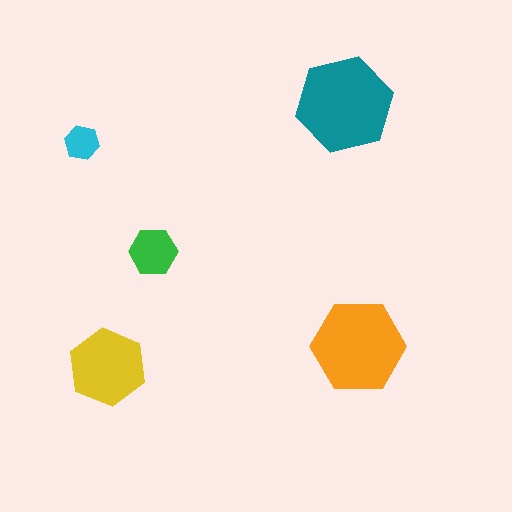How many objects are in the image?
There are 5 objects in the image.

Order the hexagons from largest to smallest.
the teal one, the orange one, the yellow one, the green one, the cyan one.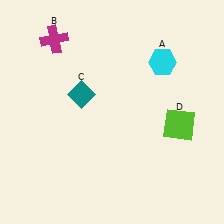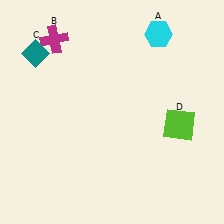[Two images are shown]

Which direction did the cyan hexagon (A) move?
The cyan hexagon (A) moved up.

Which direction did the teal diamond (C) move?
The teal diamond (C) moved left.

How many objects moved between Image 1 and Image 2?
2 objects moved between the two images.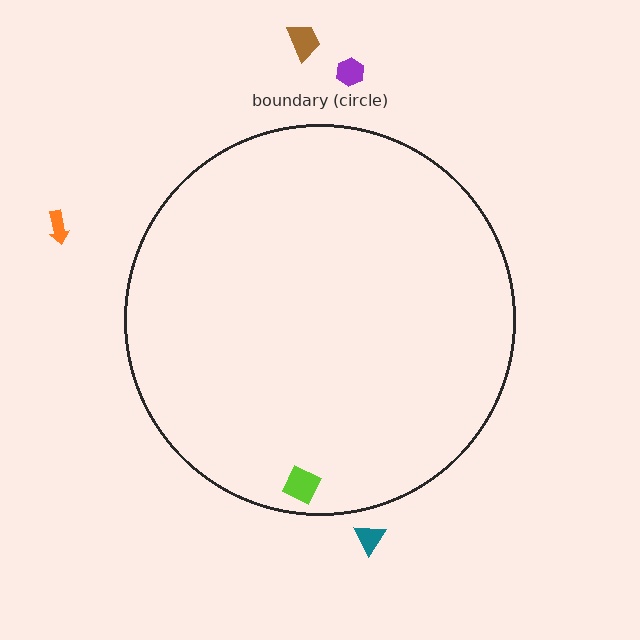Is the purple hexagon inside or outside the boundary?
Outside.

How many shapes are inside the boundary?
1 inside, 4 outside.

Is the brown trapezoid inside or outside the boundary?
Outside.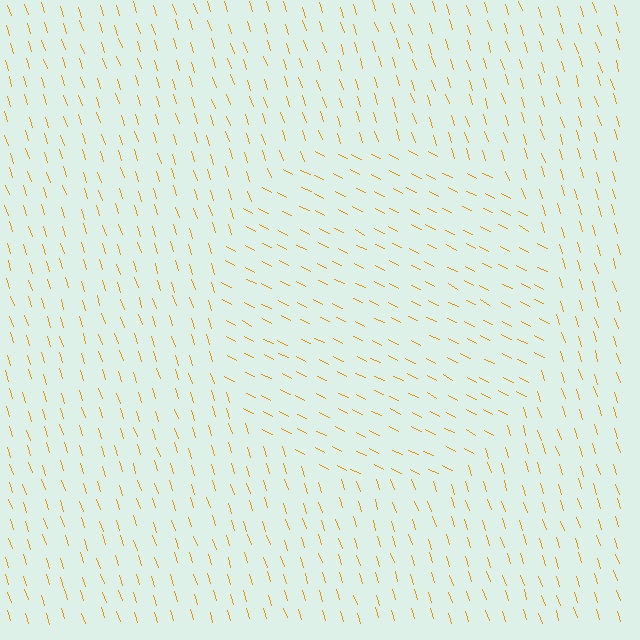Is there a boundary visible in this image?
Yes, there is a texture boundary formed by a change in line orientation.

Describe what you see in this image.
The image is filled with small orange line segments. A circle region in the image has lines oriented differently from the surrounding lines, creating a visible texture boundary.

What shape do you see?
I see a circle.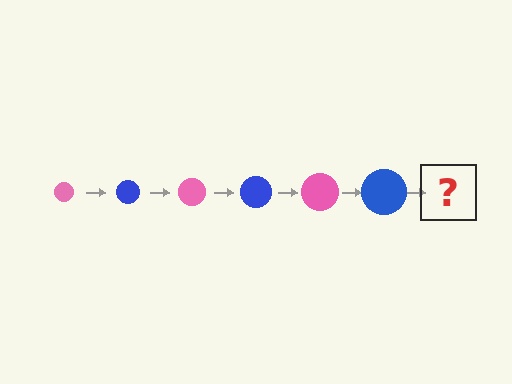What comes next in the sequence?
The next element should be a pink circle, larger than the previous one.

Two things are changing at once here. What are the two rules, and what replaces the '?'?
The two rules are that the circle grows larger each step and the color cycles through pink and blue. The '?' should be a pink circle, larger than the previous one.